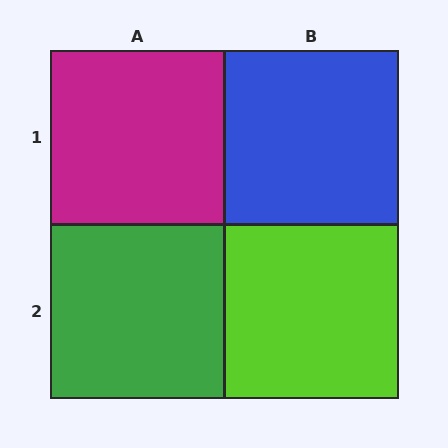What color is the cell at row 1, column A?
Magenta.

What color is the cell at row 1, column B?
Blue.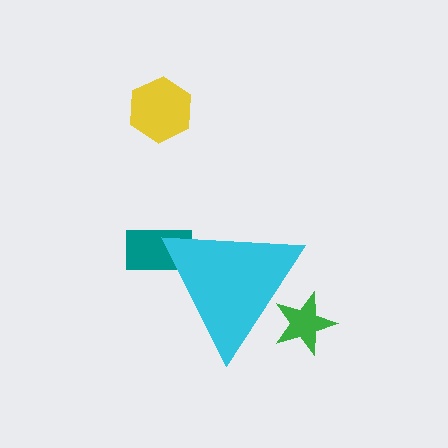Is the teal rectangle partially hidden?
Yes, the teal rectangle is partially hidden behind the cyan triangle.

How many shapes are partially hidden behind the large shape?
2 shapes are partially hidden.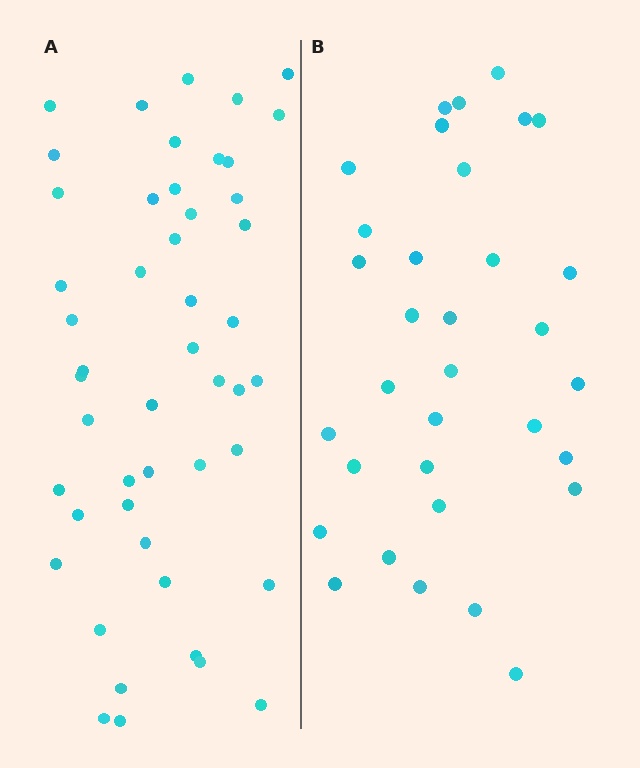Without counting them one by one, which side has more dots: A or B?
Region A (the left region) has more dots.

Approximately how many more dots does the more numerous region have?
Region A has approximately 15 more dots than region B.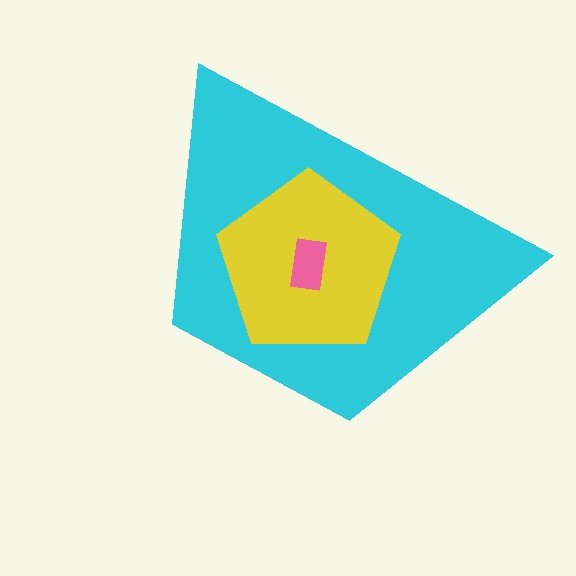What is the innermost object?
The pink rectangle.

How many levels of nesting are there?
3.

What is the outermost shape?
The cyan trapezoid.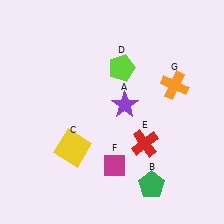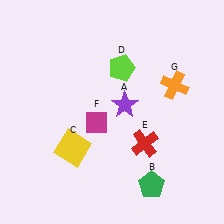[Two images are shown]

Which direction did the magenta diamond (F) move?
The magenta diamond (F) moved up.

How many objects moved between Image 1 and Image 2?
1 object moved between the two images.